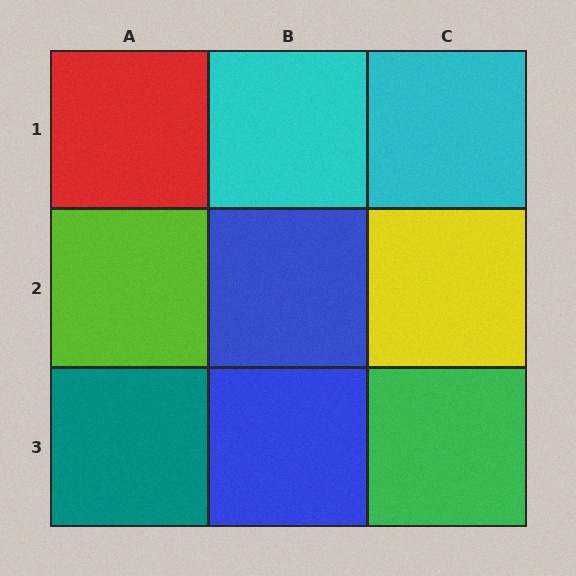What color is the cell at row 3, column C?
Green.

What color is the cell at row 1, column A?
Red.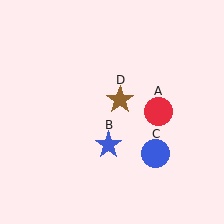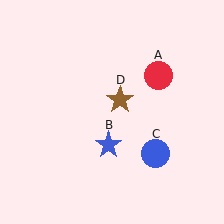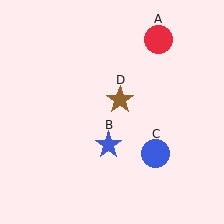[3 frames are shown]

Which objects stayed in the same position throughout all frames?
Blue star (object B) and blue circle (object C) and brown star (object D) remained stationary.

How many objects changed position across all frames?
1 object changed position: red circle (object A).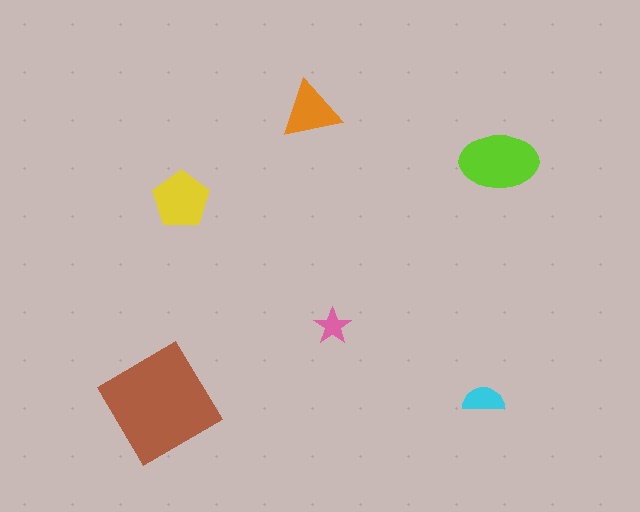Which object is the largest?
The brown diamond.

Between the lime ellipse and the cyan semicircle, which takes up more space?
The lime ellipse.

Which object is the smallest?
The pink star.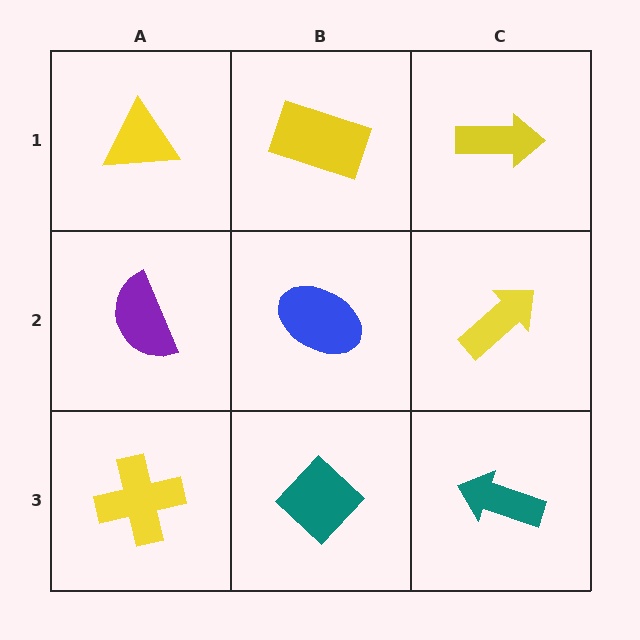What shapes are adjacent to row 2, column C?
A yellow arrow (row 1, column C), a teal arrow (row 3, column C), a blue ellipse (row 2, column B).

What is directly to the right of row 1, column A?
A yellow rectangle.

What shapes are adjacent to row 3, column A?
A purple semicircle (row 2, column A), a teal diamond (row 3, column B).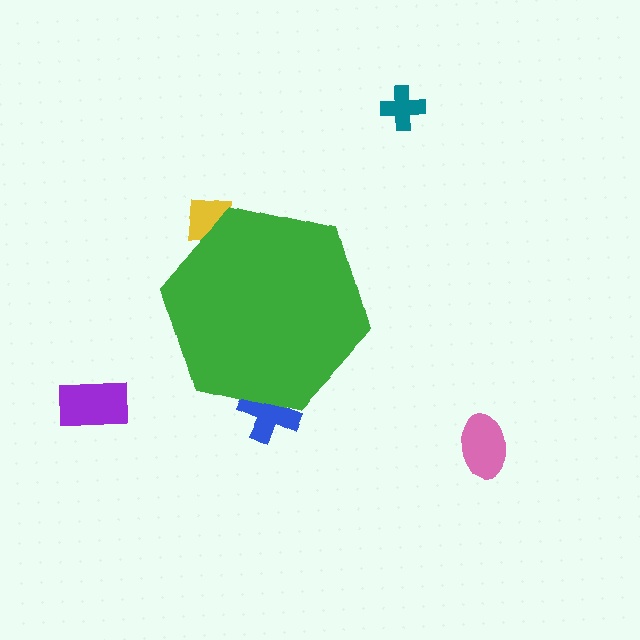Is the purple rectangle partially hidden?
No, the purple rectangle is fully visible.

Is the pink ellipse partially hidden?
No, the pink ellipse is fully visible.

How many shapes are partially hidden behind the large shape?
2 shapes are partially hidden.